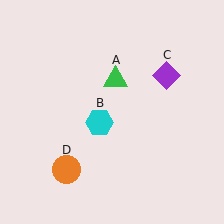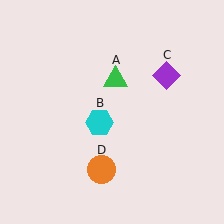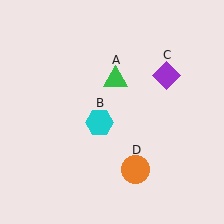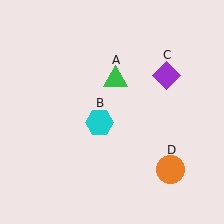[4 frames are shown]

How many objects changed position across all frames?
1 object changed position: orange circle (object D).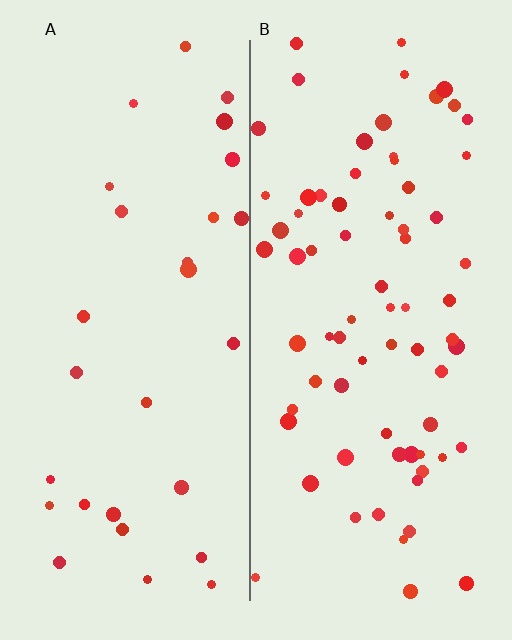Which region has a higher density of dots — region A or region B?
B (the right).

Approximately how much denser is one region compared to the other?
Approximately 2.5× — region B over region A.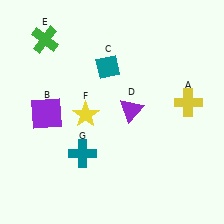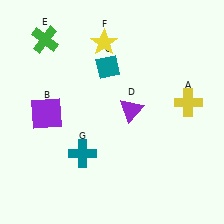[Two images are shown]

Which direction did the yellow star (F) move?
The yellow star (F) moved up.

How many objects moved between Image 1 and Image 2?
1 object moved between the two images.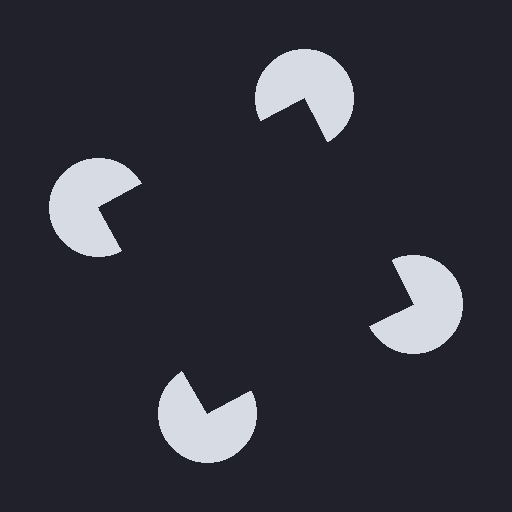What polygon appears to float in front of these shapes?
An illusory square — its edges are inferred from the aligned wedge cuts in the pac-man discs, not physically drawn.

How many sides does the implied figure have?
4 sides.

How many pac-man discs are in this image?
There are 4 — one at each vertex of the illusory square.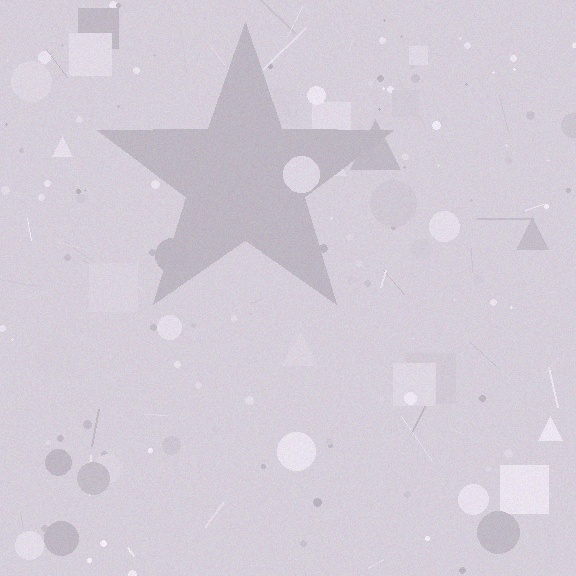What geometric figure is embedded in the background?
A star is embedded in the background.